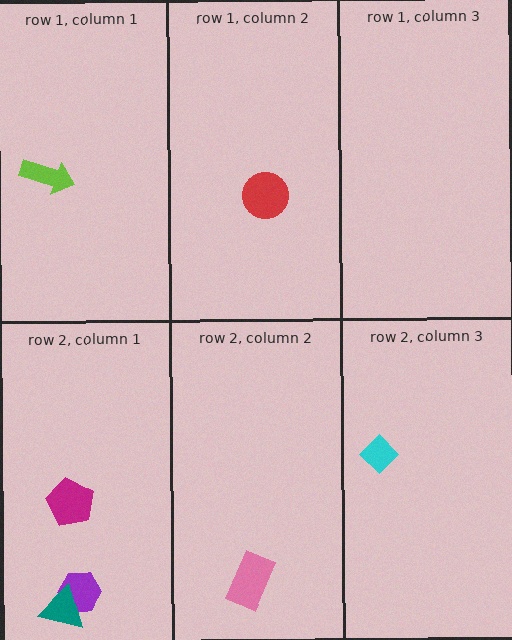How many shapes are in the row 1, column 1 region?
1.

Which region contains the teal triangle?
The row 2, column 1 region.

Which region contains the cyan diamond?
The row 2, column 3 region.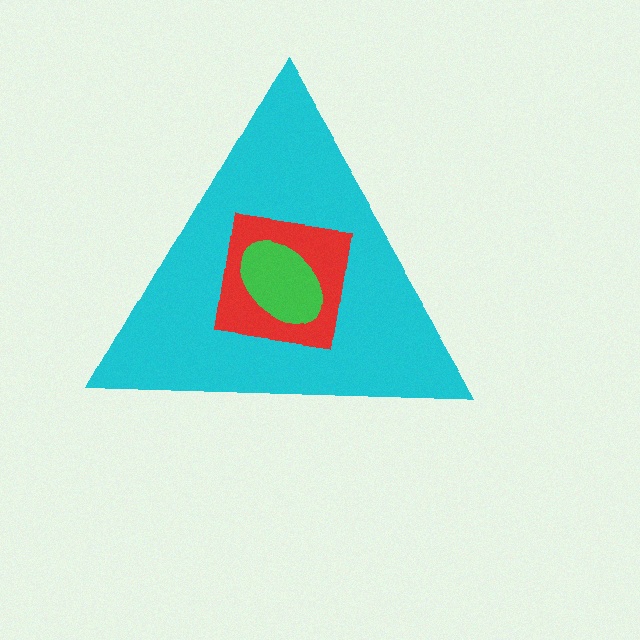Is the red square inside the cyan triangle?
Yes.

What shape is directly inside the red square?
The green ellipse.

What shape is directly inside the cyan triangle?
The red square.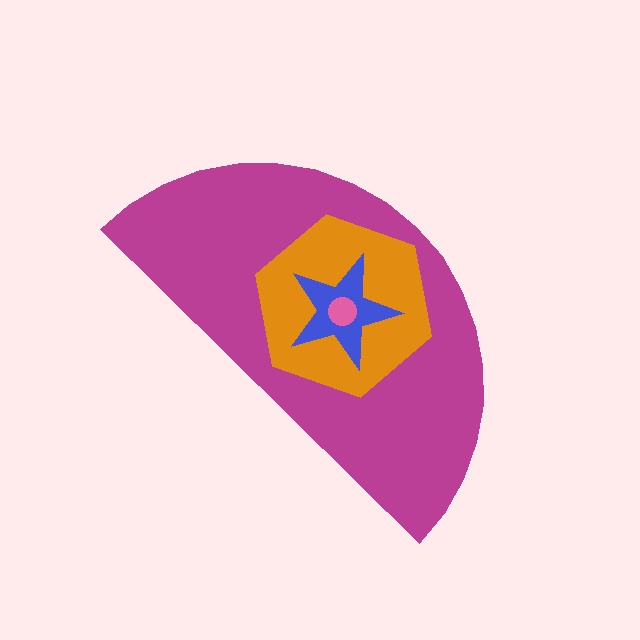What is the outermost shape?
The magenta semicircle.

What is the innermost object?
The pink circle.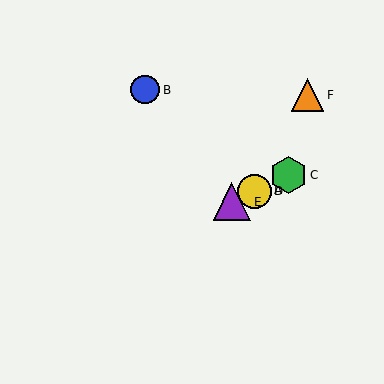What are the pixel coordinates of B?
Object B is at (145, 90).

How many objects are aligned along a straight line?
4 objects (A, C, D, E) are aligned along a straight line.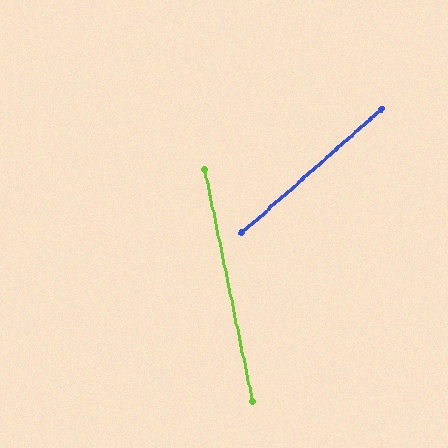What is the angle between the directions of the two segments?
Approximately 60 degrees.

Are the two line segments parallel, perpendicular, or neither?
Neither parallel nor perpendicular — they differ by about 60°.